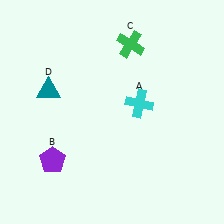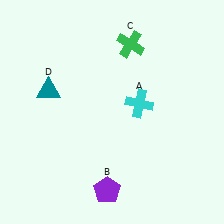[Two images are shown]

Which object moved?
The purple pentagon (B) moved right.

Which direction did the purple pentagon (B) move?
The purple pentagon (B) moved right.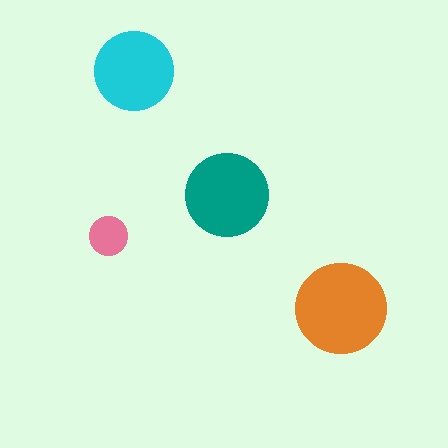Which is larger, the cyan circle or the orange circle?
The orange one.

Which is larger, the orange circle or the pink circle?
The orange one.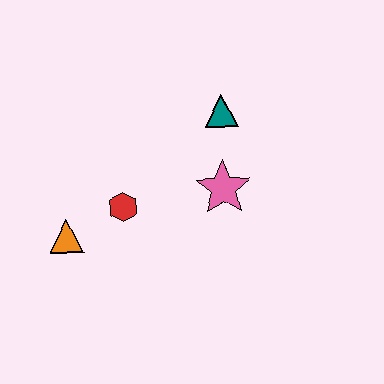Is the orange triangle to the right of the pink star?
No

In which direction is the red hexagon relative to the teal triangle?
The red hexagon is to the left of the teal triangle.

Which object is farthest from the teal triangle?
The orange triangle is farthest from the teal triangle.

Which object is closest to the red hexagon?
The orange triangle is closest to the red hexagon.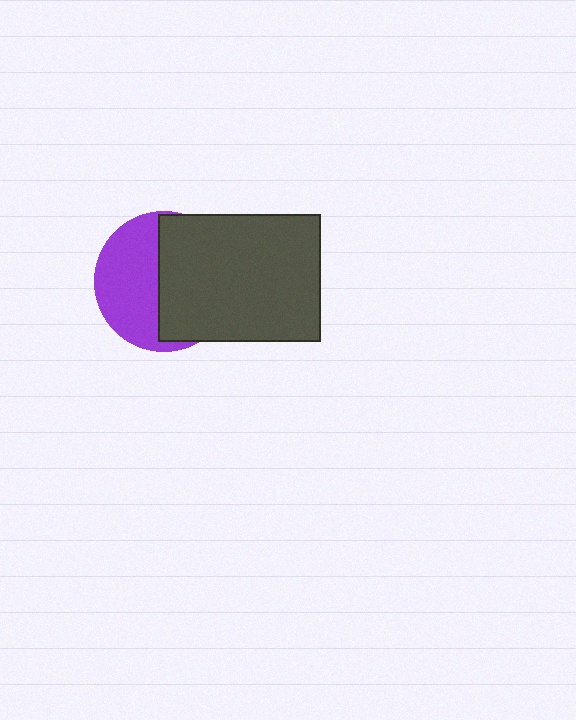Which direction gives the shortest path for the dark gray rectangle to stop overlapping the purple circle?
Moving right gives the shortest separation.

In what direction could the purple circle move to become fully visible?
The purple circle could move left. That would shift it out from behind the dark gray rectangle entirely.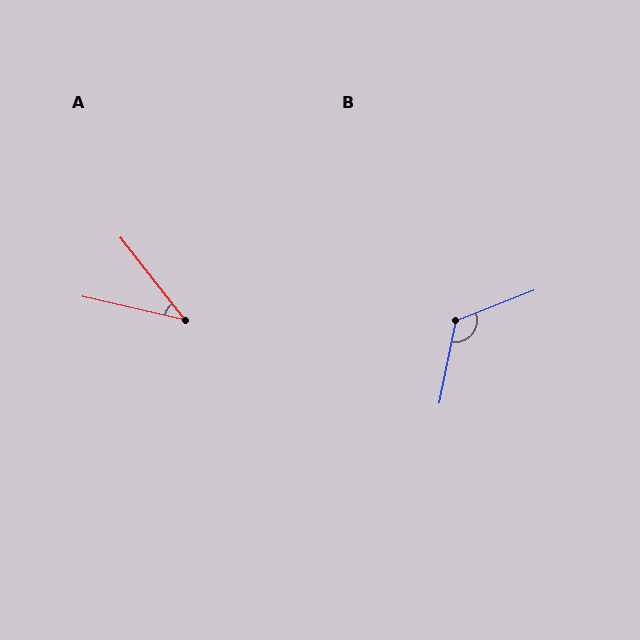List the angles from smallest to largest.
A (39°), B (123°).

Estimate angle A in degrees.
Approximately 39 degrees.